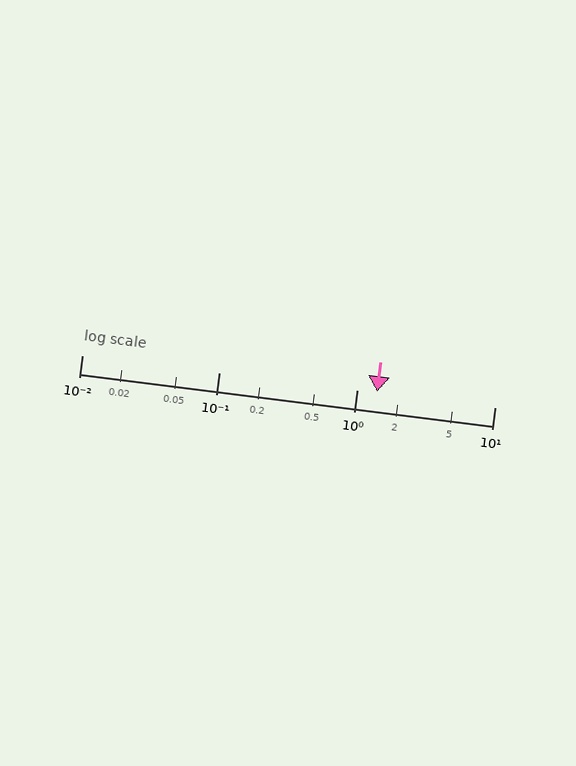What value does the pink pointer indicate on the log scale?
The pointer indicates approximately 1.4.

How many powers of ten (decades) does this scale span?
The scale spans 3 decades, from 0.01 to 10.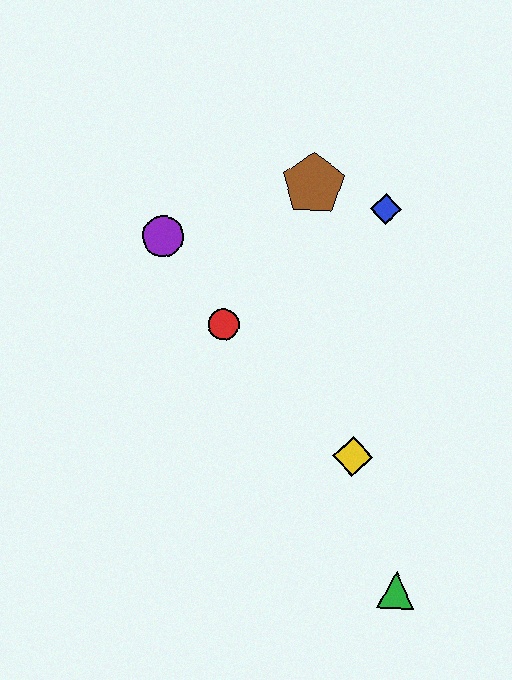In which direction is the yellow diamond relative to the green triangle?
The yellow diamond is above the green triangle.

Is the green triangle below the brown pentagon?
Yes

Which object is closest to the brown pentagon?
The blue diamond is closest to the brown pentagon.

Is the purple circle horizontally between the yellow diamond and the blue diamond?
No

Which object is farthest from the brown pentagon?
The green triangle is farthest from the brown pentagon.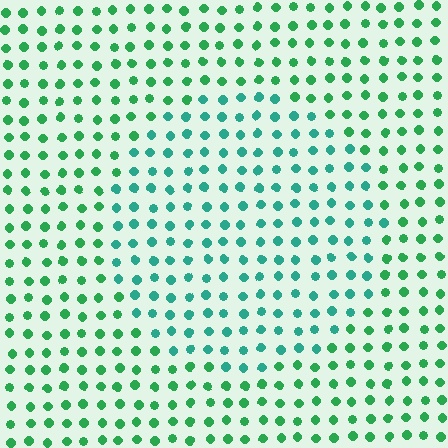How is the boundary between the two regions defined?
The boundary is defined purely by a slight shift in hue (about 29 degrees). Spacing, size, and orientation are identical on both sides.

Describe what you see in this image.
The image is filled with small green elements in a uniform arrangement. A circle-shaped region is visible where the elements are tinted to a slightly different hue, forming a subtle color boundary.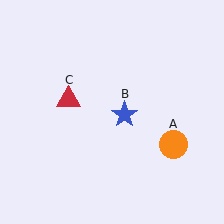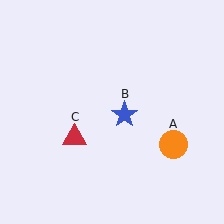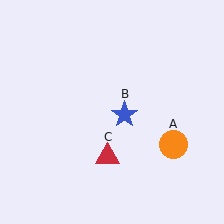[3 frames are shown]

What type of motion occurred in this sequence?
The red triangle (object C) rotated counterclockwise around the center of the scene.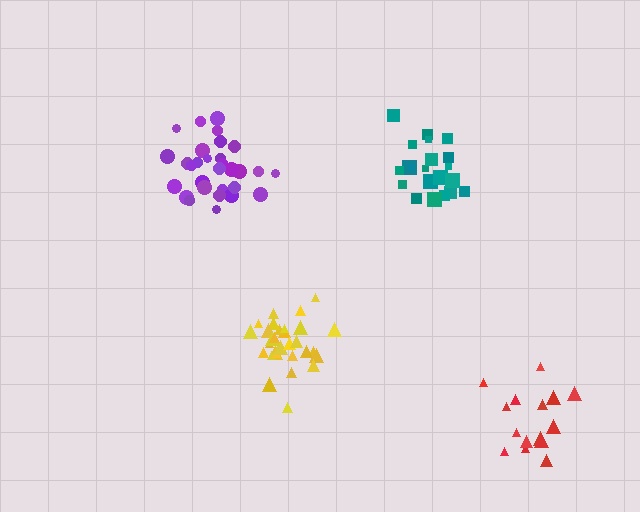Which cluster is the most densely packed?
Yellow.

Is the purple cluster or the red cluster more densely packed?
Purple.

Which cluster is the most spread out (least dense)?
Teal.